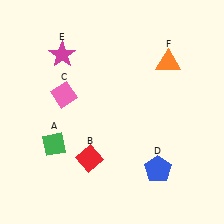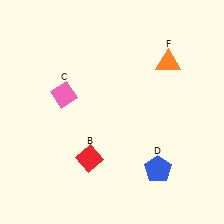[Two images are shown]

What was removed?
The green diamond (A), the magenta star (E) were removed in Image 2.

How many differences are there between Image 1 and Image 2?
There are 2 differences between the two images.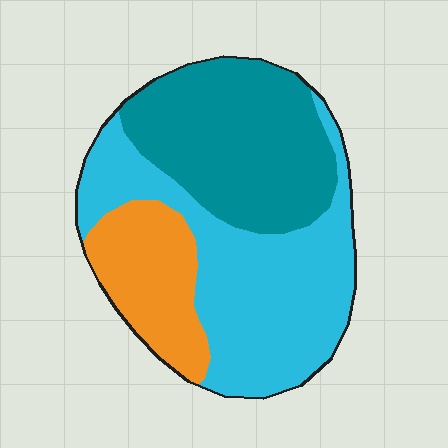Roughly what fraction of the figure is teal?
Teal covers about 35% of the figure.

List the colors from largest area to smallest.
From largest to smallest: cyan, teal, orange.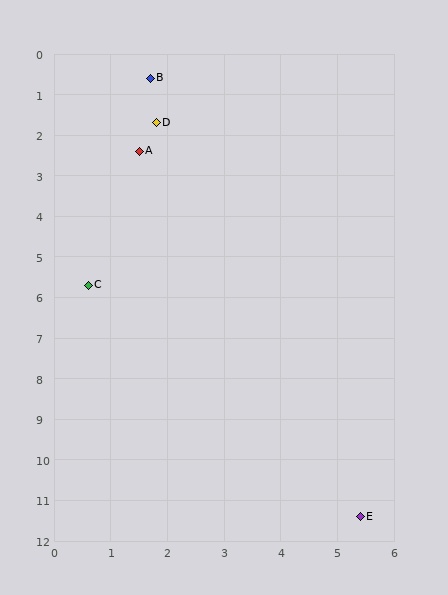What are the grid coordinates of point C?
Point C is at approximately (0.6, 5.7).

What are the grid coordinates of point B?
Point B is at approximately (1.7, 0.6).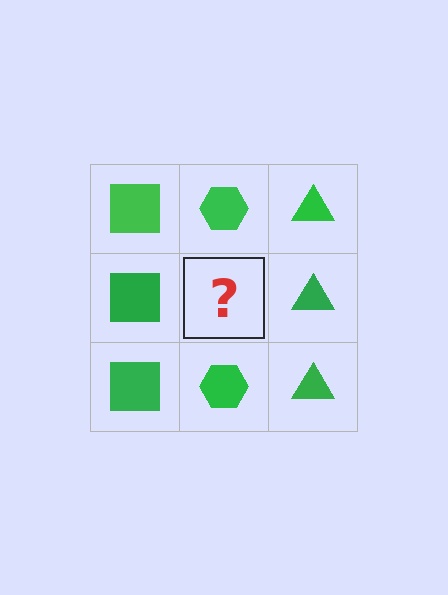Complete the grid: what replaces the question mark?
The question mark should be replaced with a green hexagon.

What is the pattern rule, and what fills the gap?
The rule is that each column has a consistent shape. The gap should be filled with a green hexagon.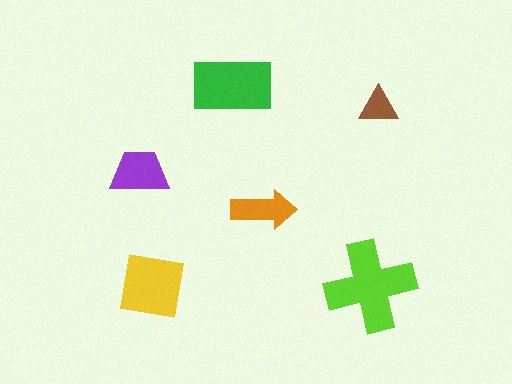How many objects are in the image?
There are 6 objects in the image.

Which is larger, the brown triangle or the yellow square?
The yellow square.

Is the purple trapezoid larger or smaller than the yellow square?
Smaller.